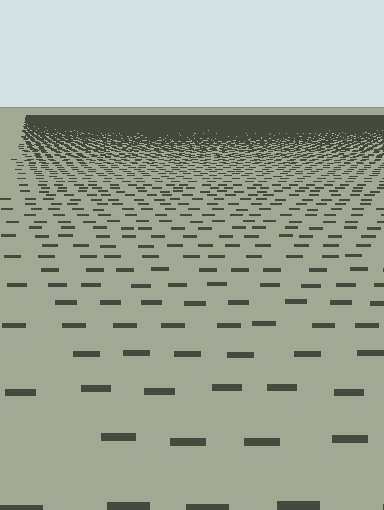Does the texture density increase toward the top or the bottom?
Density increases toward the top.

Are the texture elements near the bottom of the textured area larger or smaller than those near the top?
Larger. Near the bottom, elements are closer to the viewer and appear at a bigger on-screen size.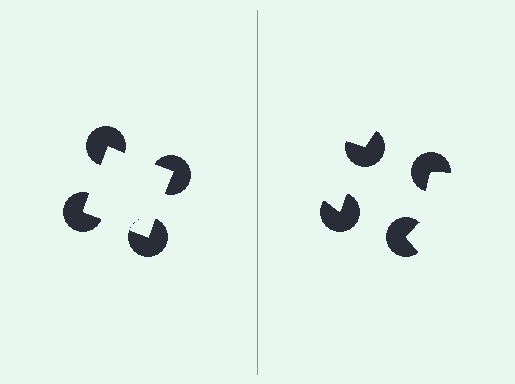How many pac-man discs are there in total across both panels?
8 — 4 on each side.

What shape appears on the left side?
An illusory square.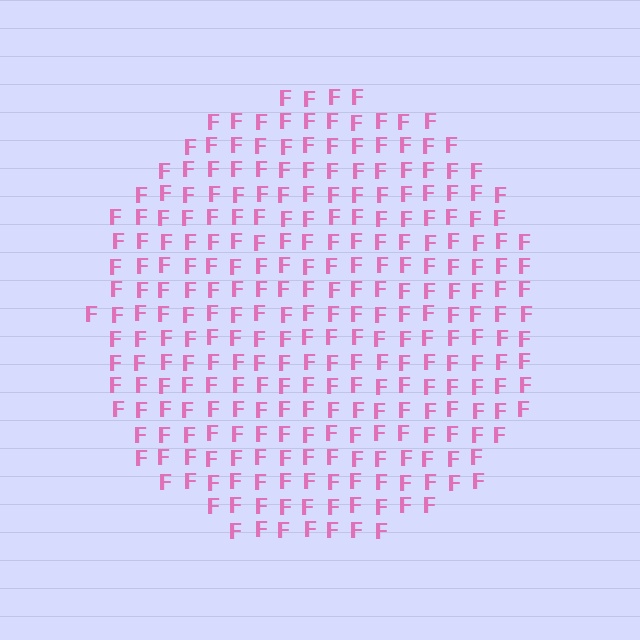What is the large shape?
The large shape is a circle.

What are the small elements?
The small elements are letter F's.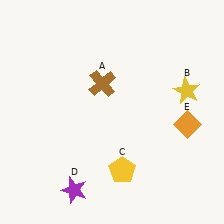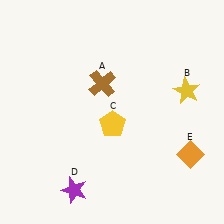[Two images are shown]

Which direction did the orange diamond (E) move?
The orange diamond (E) moved down.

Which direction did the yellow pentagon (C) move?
The yellow pentagon (C) moved up.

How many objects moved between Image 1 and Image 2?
2 objects moved between the two images.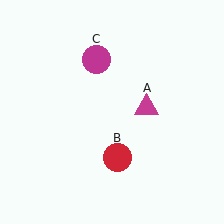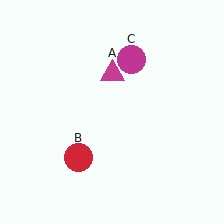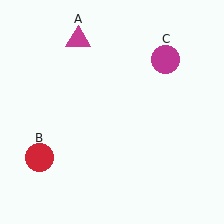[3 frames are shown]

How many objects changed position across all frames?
3 objects changed position: magenta triangle (object A), red circle (object B), magenta circle (object C).